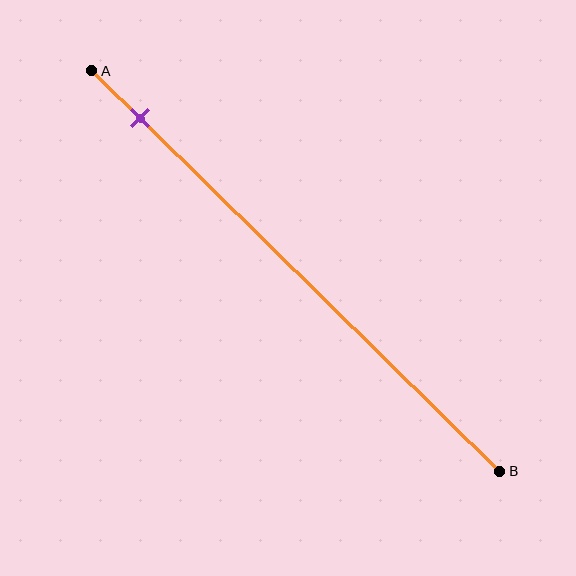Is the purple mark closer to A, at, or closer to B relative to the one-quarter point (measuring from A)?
The purple mark is closer to point A than the one-quarter point of segment AB.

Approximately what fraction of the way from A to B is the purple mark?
The purple mark is approximately 10% of the way from A to B.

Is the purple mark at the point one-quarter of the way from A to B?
No, the mark is at about 10% from A, not at the 25% one-quarter point.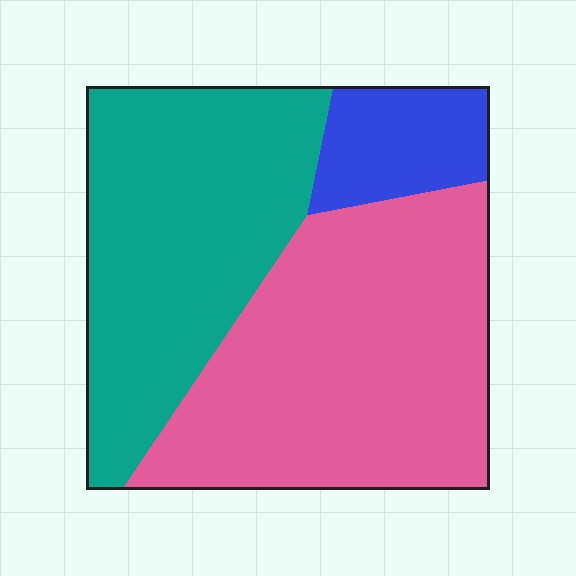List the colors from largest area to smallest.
From largest to smallest: pink, teal, blue.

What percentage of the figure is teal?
Teal covers around 40% of the figure.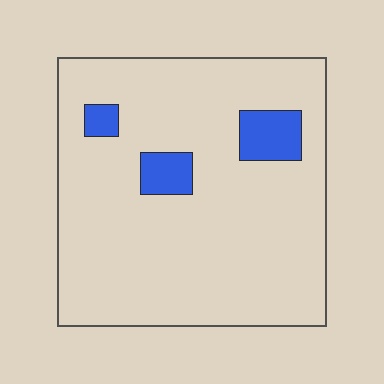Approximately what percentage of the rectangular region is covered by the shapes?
Approximately 10%.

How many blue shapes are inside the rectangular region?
3.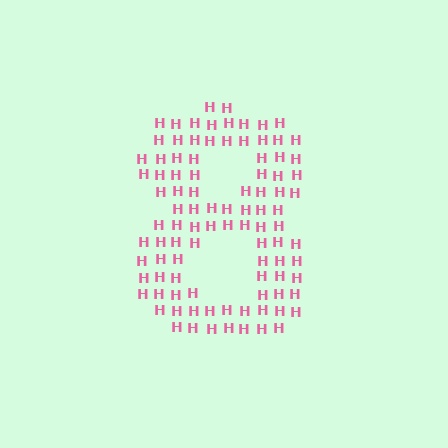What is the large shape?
The large shape is the digit 8.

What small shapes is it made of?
It is made of small letter H's.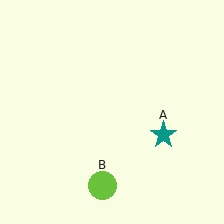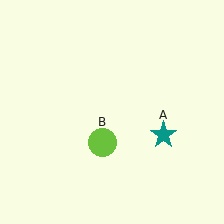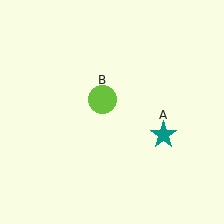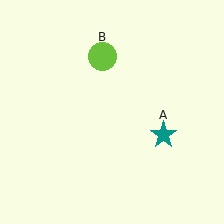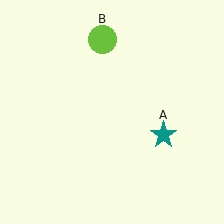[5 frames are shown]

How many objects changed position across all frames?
1 object changed position: lime circle (object B).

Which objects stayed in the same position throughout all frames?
Teal star (object A) remained stationary.